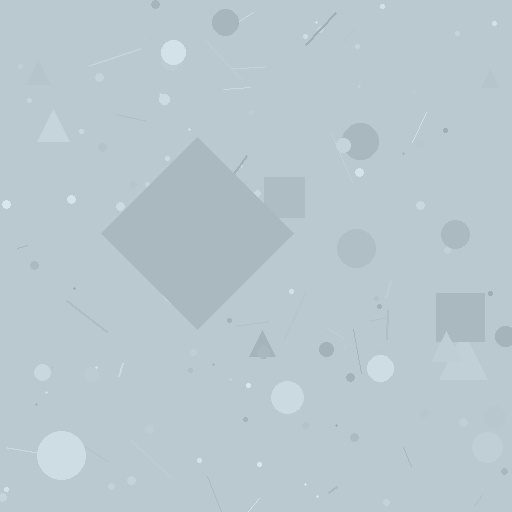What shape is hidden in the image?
A diamond is hidden in the image.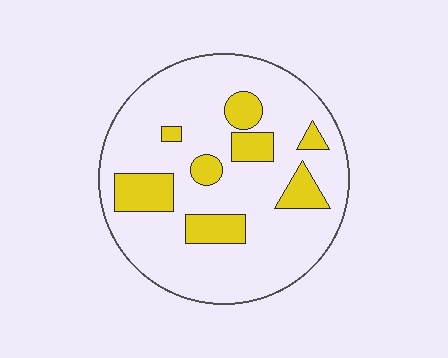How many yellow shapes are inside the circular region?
8.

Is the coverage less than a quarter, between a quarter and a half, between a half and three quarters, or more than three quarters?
Less than a quarter.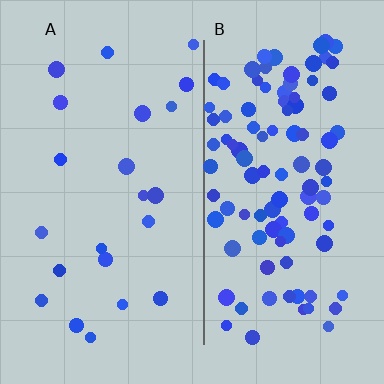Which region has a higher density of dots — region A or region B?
B (the right).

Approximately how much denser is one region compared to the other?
Approximately 4.5× — region B over region A.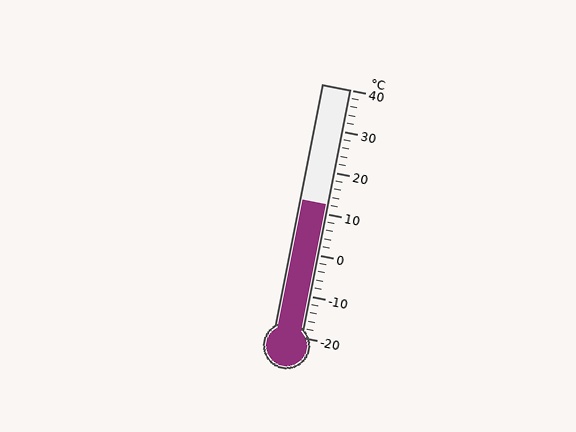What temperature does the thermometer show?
The thermometer shows approximately 12°C.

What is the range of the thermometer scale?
The thermometer scale ranges from -20°C to 40°C.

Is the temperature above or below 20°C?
The temperature is below 20°C.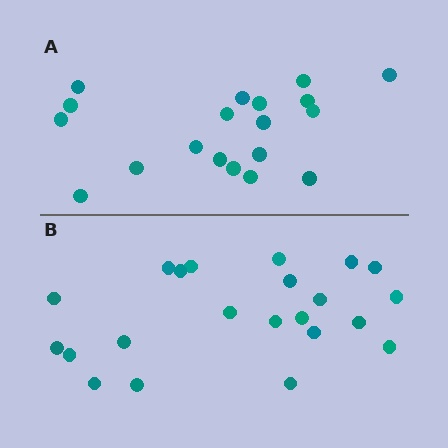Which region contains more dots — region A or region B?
Region B (the bottom region) has more dots.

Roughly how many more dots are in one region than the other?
Region B has just a few more — roughly 2 or 3 more dots than region A.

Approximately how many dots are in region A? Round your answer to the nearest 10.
About 20 dots. (The exact count is 19, which rounds to 20.)